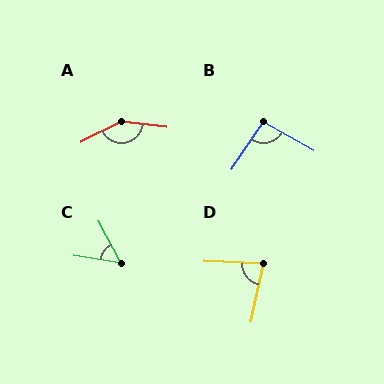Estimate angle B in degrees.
Approximately 95 degrees.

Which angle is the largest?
A, at approximately 147 degrees.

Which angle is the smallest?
C, at approximately 53 degrees.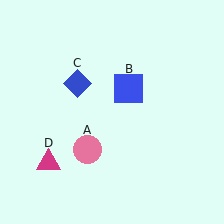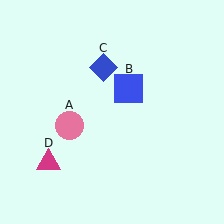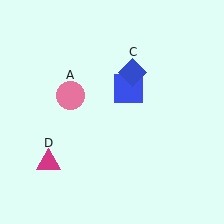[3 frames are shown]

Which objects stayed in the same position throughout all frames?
Blue square (object B) and magenta triangle (object D) remained stationary.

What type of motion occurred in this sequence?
The pink circle (object A), blue diamond (object C) rotated clockwise around the center of the scene.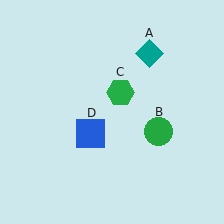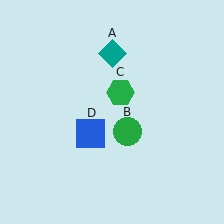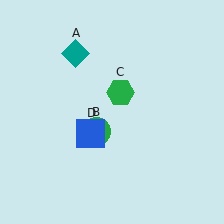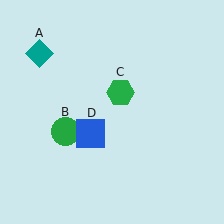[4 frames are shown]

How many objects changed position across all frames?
2 objects changed position: teal diamond (object A), green circle (object B).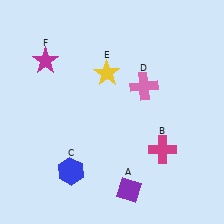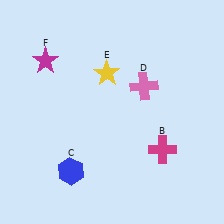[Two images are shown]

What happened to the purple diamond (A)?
The purple diamond (A) was removed in Image 2. It was in the bottom-right area of Image 1.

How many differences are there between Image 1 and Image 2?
There is 1 difference between the two images.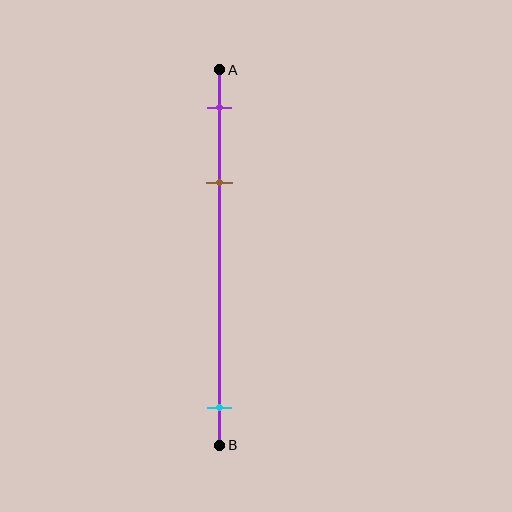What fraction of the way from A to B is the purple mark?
The purple mark is approximately 10% (0.1) of the way from A to B.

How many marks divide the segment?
There are 3 marks dividing the segment.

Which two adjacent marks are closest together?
The purple and brown marks are the closest adjacent pair.